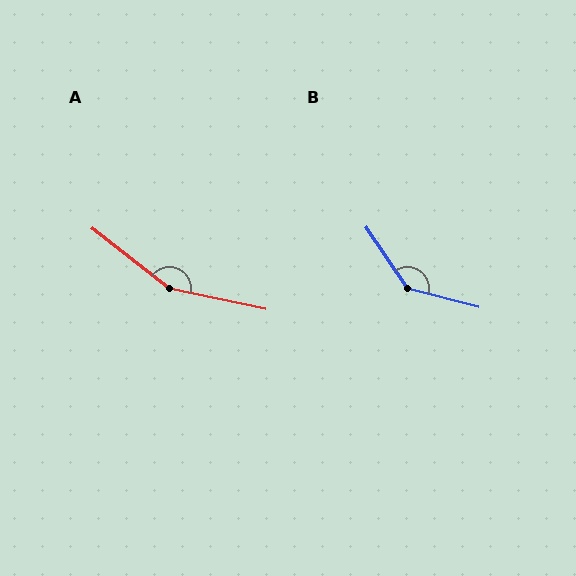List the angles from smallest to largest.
B (138°), A (154°).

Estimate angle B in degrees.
Approximately 138 degrees.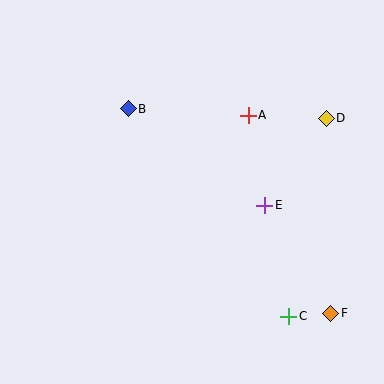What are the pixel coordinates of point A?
Point A is at (248, 115).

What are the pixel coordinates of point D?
Point D is at (326, 118).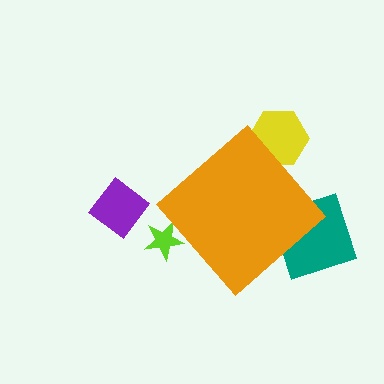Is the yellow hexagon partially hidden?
Yes, the yellow hexagon is partially hidden behind the orange diamond.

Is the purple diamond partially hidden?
No, the purple diamond is fully visible.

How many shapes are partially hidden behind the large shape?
3 shapes are partially hidden.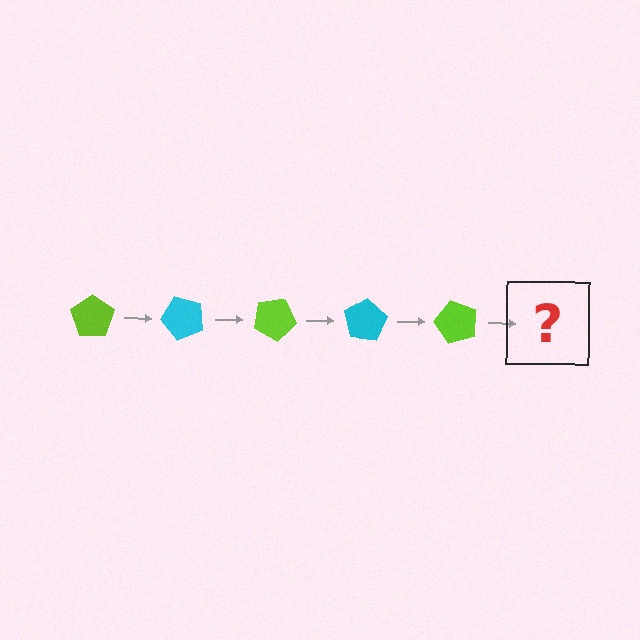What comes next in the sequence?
The next element should be a cyan pentagon, rotated 250 degrees from the start.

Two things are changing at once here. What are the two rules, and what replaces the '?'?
The two rules are that it rotates 50 degrees each step and the color cycles through lime and cyan. The '?' should be a cyan pentagon, rotated 250 degrees from the start.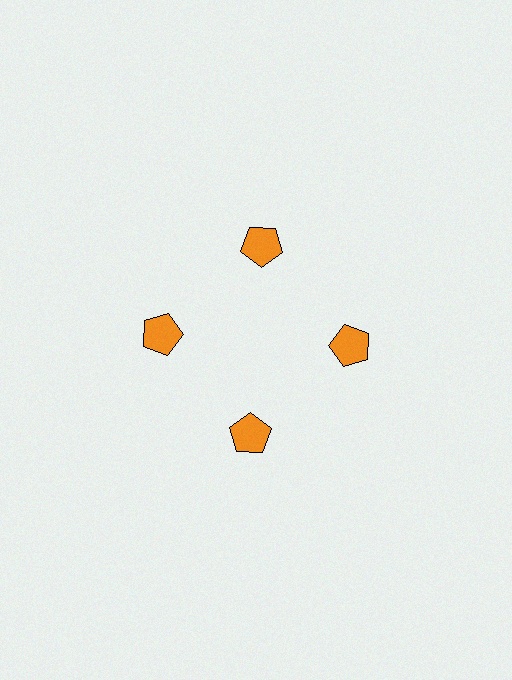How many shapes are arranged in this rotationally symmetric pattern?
There are 4 shapes, arranged in 4 groups of 1.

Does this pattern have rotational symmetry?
Yes, this pattern has 4-fold rotational symmetry. It looks the same after rotating 90 degrees around the center.